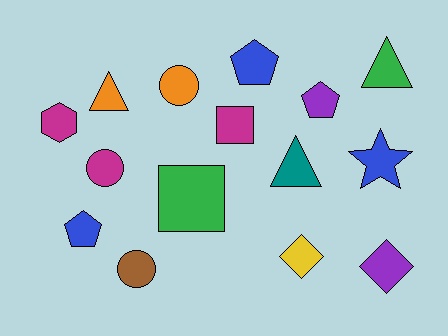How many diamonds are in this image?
There are 2 diamonds.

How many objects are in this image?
There are 15 objects.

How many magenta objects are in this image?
There are 3 magenta objects.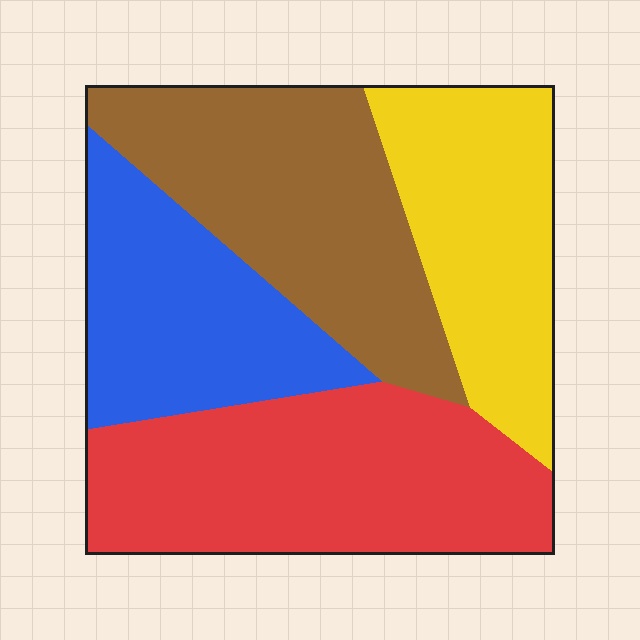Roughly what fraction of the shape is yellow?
Yellow covers 22% of the shape.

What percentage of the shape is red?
Red covers around 30% of the shape.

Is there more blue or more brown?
Brown.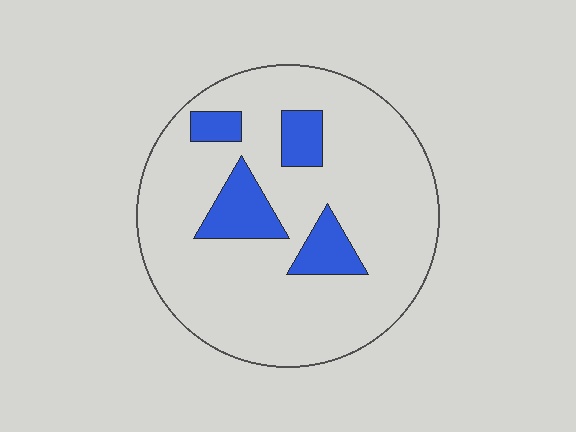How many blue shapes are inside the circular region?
4.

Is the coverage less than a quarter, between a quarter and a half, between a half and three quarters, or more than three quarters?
Less than a quarter.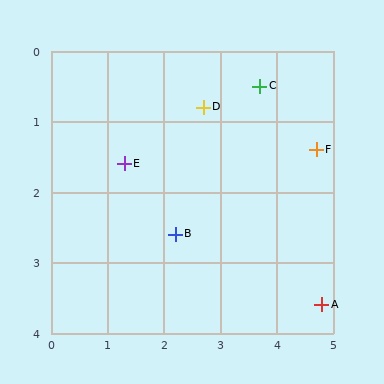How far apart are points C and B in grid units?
Points C and B are about 2.6 grid units apart.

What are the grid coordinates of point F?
Point F is at approximately (4.7, 1.4).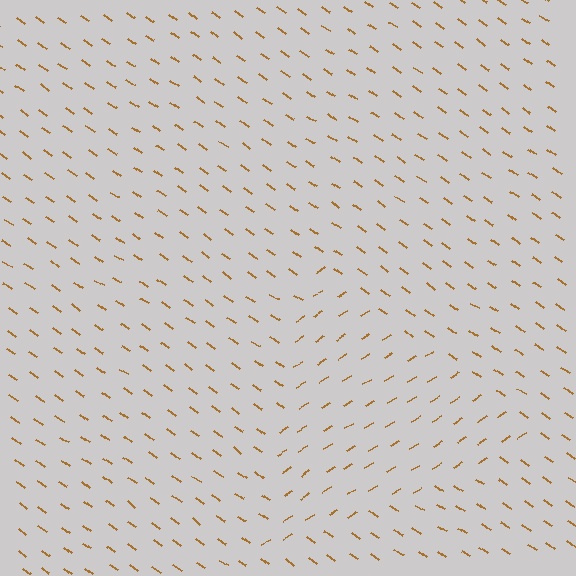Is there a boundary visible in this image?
Yes, there is a texture boundary formed by a change in line orientation.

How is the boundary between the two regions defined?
The boundary is defined purely by a change in line orientation (approximately 66 degrees difference). All lines are the same color and thickness.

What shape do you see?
I see a triangle.